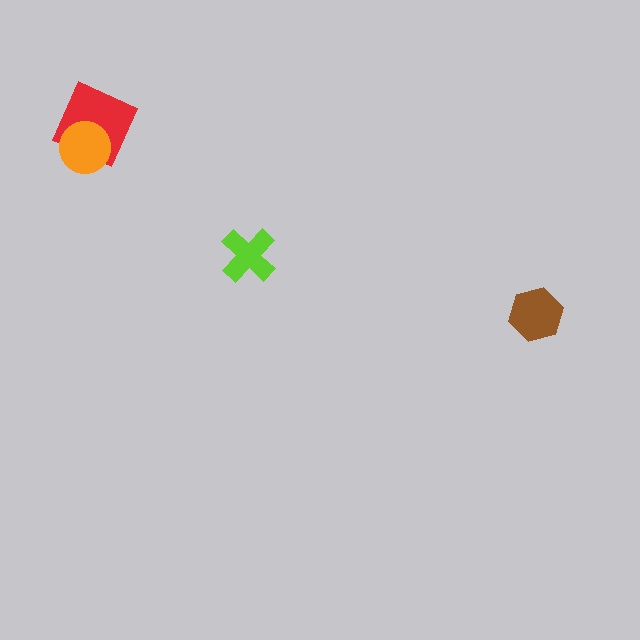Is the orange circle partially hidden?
No, no other shape covers it.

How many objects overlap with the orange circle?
1 object overlaps with the orange circle.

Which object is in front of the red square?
The orange circle is in front of the red square.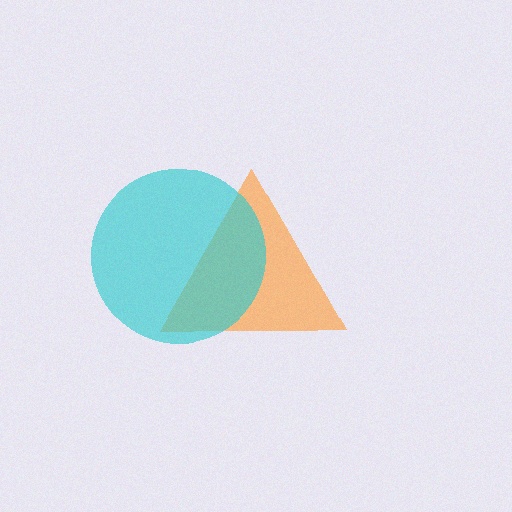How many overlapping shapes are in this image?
There are 2 overlapping shapes in the image.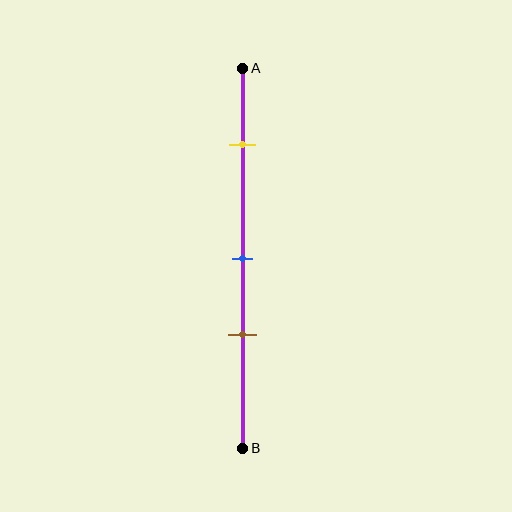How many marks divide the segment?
There are 3 marks dividing the segment.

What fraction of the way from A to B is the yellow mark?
The yellow mark is approximately 20% (0.2) of the way from A to B.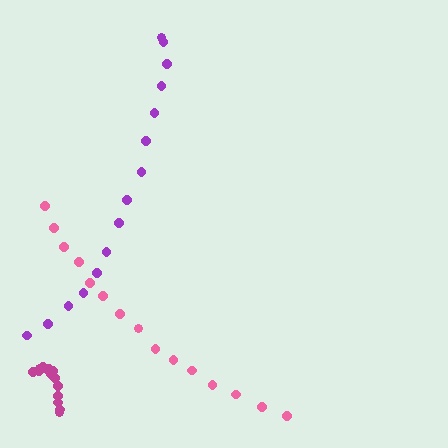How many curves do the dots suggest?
There are 3 distinct paths.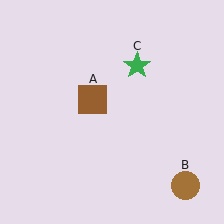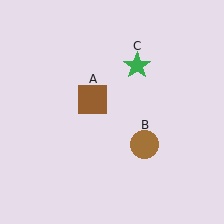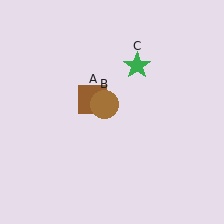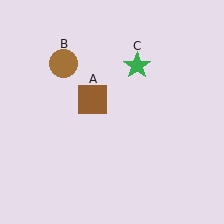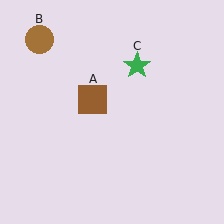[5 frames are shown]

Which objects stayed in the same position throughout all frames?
Brown square (object A) and green star (object C) remained stationary.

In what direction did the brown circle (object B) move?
The brown circle (object B) moved up and to the left.